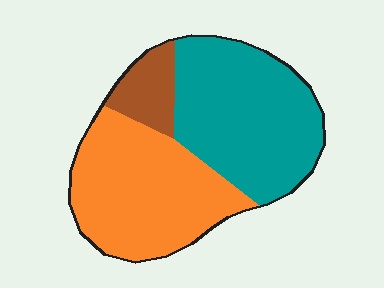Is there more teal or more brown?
Teal.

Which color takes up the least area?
Brown, at roughly 10%.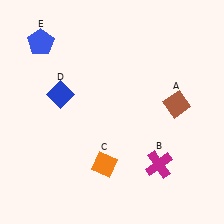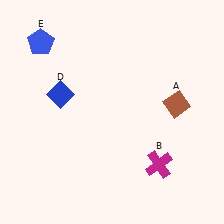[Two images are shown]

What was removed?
The orange diamond (C) was removed in Image 2.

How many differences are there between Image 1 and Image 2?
There is 1 difference between the two images.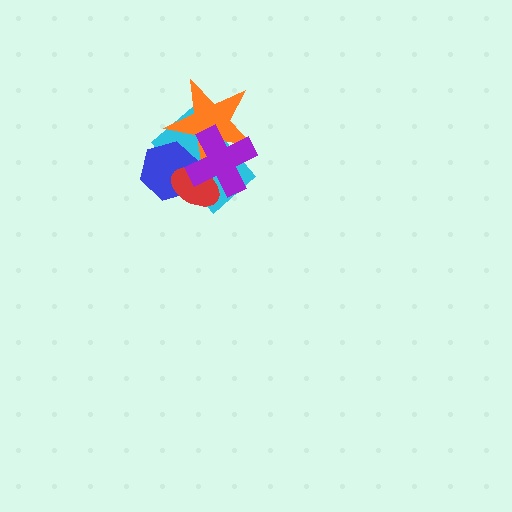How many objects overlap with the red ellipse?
4 objects overlap with the red ellipse.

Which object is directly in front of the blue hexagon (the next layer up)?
The red ellipse is directly in front of the blue hexagon.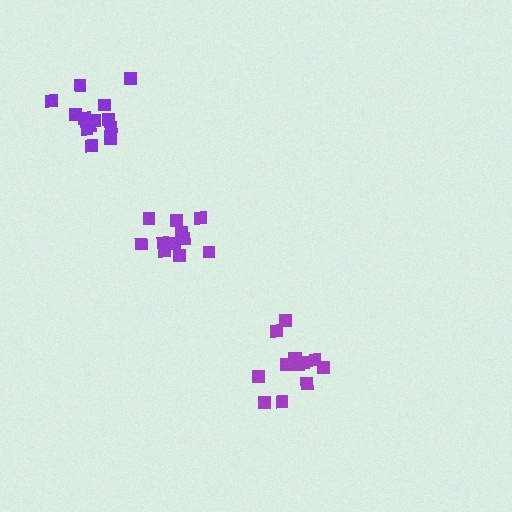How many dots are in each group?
Group 1: 14 dots, Group 2: 11 dots, Group 3: 14 dots (39 total).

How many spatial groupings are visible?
There are 3 spatial groupings.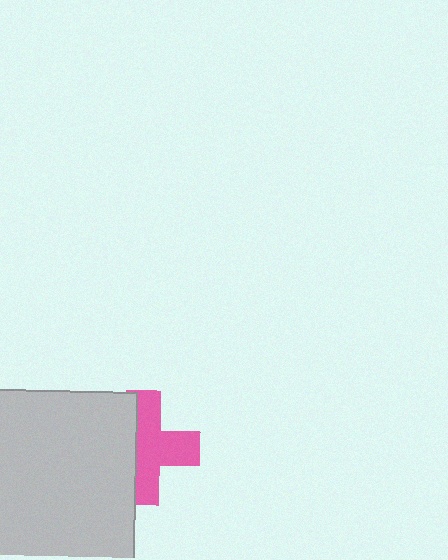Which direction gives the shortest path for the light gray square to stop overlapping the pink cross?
Moving left gives the shortest separation.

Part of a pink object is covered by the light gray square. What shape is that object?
It is a cross.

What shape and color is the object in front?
The object in front is a light gray square.